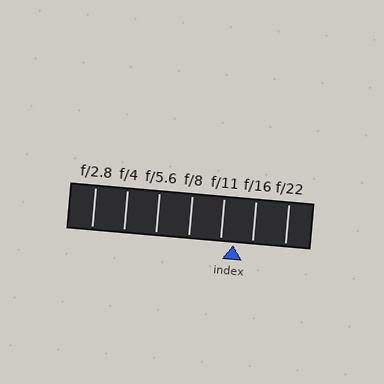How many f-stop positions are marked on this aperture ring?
There are 7 f-stop positions marked.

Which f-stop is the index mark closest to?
The index mark is closest to f/11.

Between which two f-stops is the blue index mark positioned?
The index mark is between f/11 and f/16.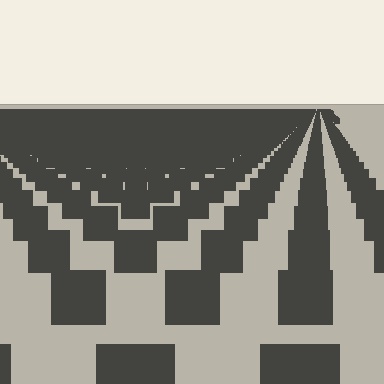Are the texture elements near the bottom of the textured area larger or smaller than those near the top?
Larger. Near the bottom, elements are closer to the viewer and appear at a bigger on-screen size.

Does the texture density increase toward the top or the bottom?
Density increases toward the top.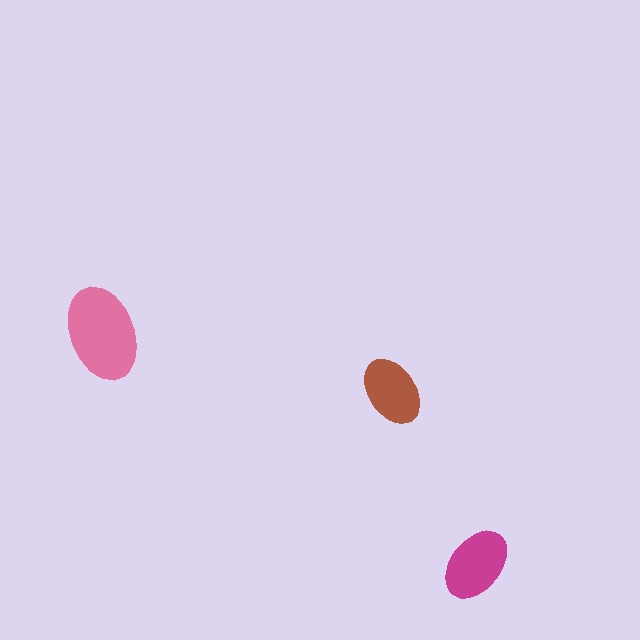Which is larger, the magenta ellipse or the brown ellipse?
The magenta one.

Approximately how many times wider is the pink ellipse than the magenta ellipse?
About 1.5 times wider.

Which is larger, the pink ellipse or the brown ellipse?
The pink one.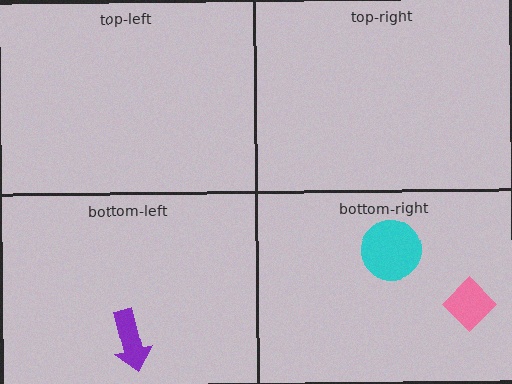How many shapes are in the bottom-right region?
2.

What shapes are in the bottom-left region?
The purple arrow.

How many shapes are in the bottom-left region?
1.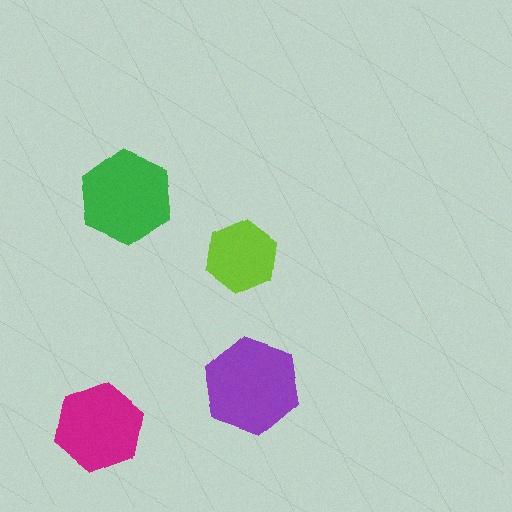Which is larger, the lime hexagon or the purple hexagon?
The purple one.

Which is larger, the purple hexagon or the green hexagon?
The purple one.